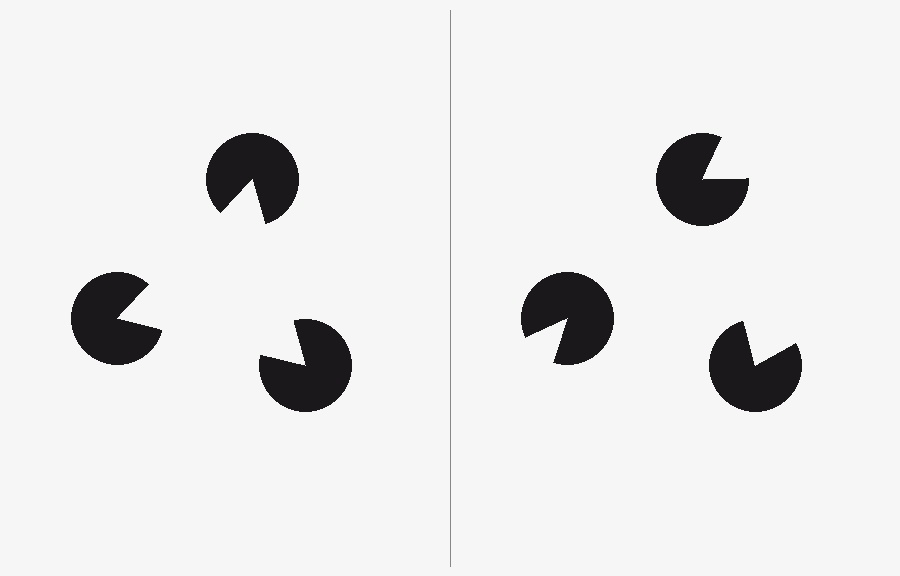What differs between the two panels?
The pac-man discs are positioned identically on both sides; only the wedge orientations differ. On the left they align to a triangle; on the right they are misaligned.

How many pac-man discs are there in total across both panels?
6 — 3 on each side.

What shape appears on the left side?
An illusory triangle.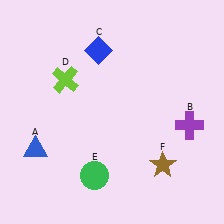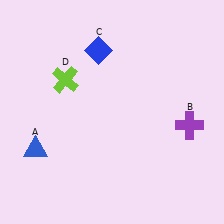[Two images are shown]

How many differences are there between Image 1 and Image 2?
There are 2 differences between the two images.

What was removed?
The green circle (E), the brown star (F) were removed in Image 2.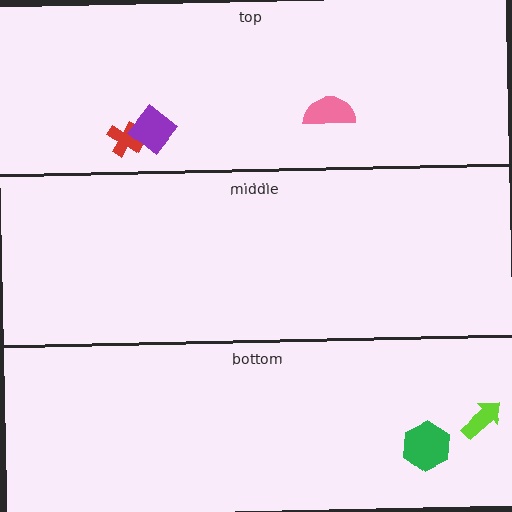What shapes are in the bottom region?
The lime arrow, the green hexagon.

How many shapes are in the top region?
3.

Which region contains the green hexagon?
The bottom region.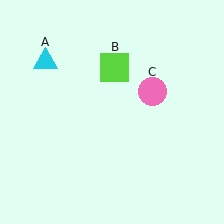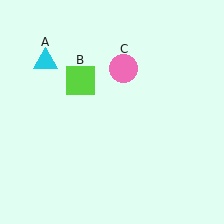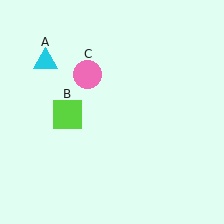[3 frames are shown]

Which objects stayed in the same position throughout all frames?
Cyan triangle (object A) remained stationary.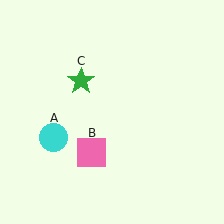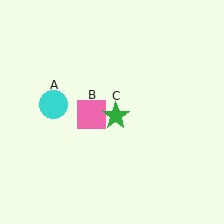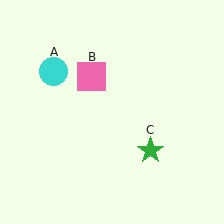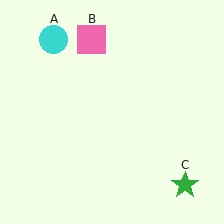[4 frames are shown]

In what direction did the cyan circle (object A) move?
The cyan circle (object A) moved up.